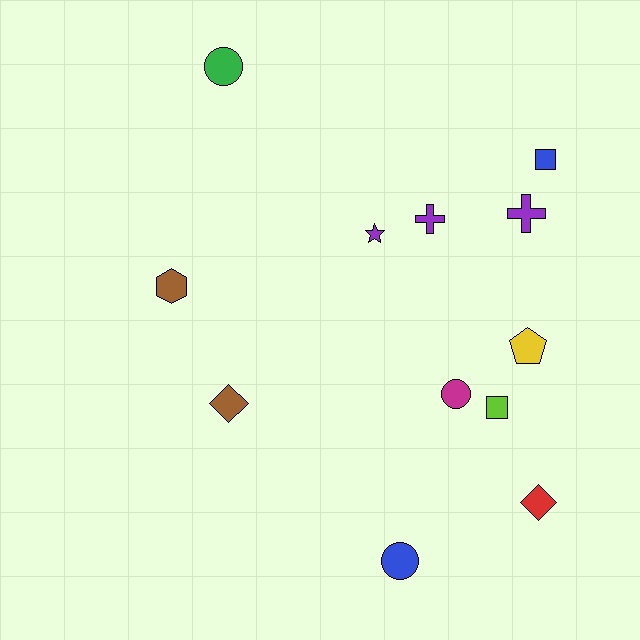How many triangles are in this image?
There are no triangles.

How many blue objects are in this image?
There are 2 blue objects.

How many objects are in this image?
There are 12 objects.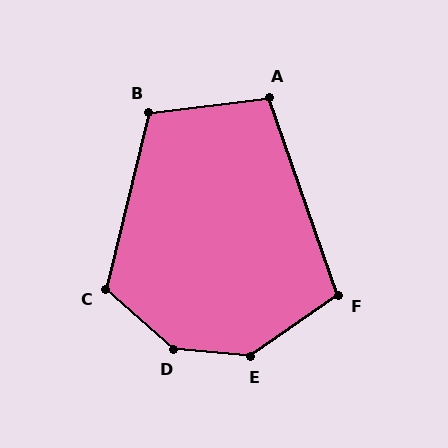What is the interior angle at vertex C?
Approximately 118 degrees (obtuse).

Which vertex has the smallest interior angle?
A, at approximately 102 degrees.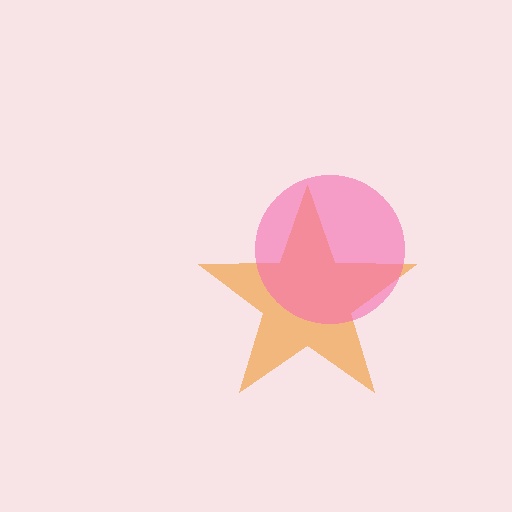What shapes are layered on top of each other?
The layered shapes are: an orange star, a pink circle.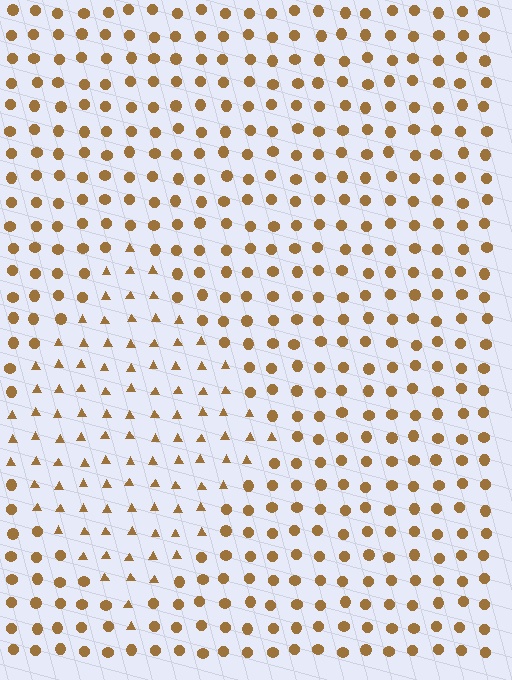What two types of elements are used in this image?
The image uses triangles inside the diamond region and circles outside it.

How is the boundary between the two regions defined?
The boundary is defined by a change in element shape: triangles inside vs. circles outside. All elements share the same color and spacing.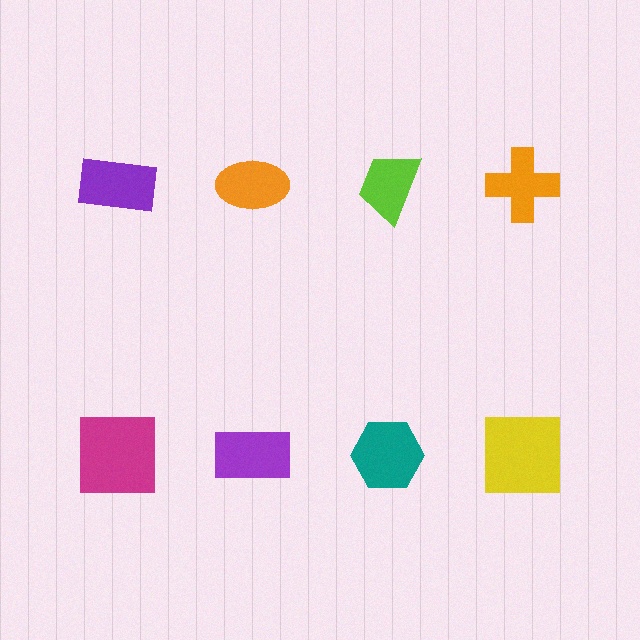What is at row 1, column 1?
A purple rectangle.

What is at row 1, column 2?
An orange ellipse.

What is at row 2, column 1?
A magenta square.